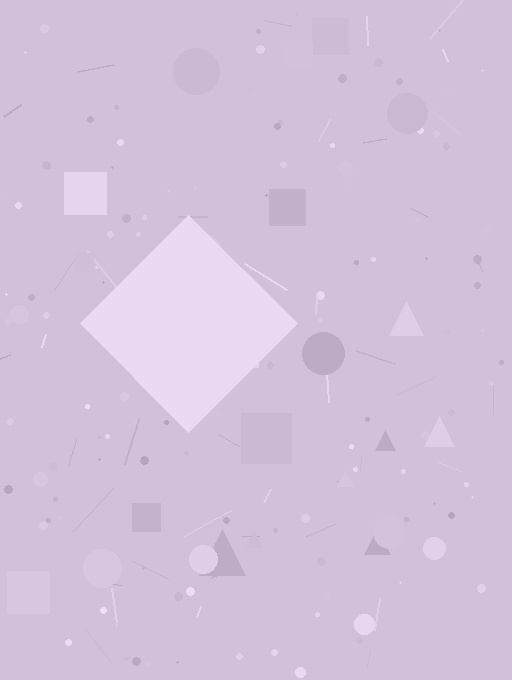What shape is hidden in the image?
A diamond is hidden in the image.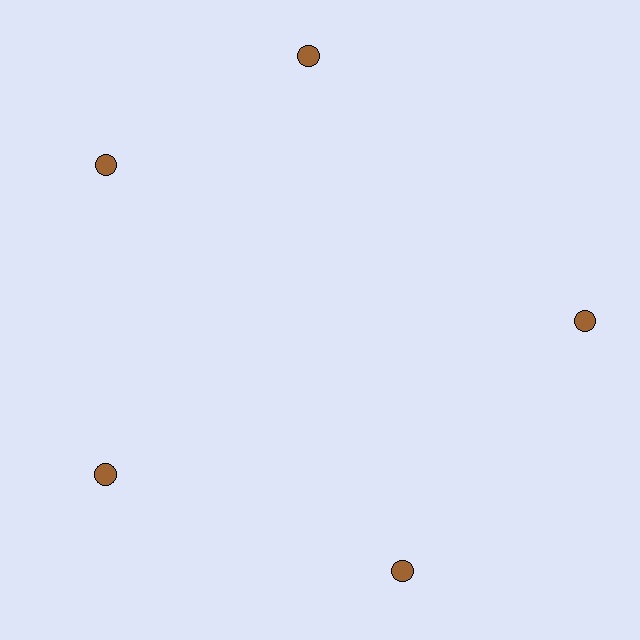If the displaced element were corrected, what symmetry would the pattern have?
It would have 5-fold rotational symmetry — the pattern would map onto itself every 72 degrees.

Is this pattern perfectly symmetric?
No. The 5 brown circles are arranged in a ring, but one element near the 1 o'clock position is rotated out of alignment along the ring, breaking the 5-fold rotational symmetry.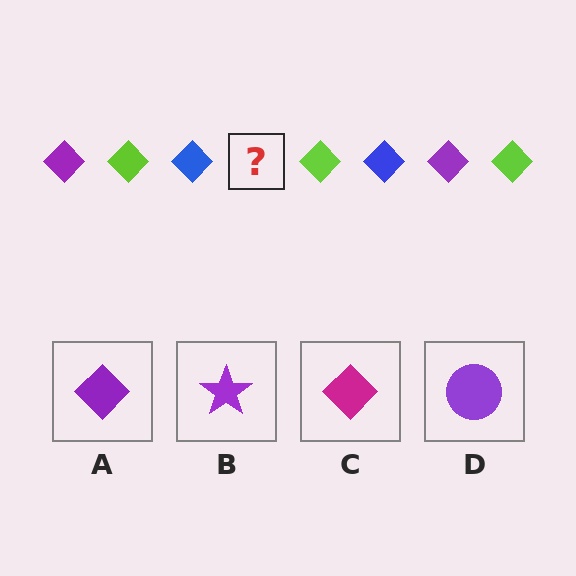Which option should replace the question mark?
Option A.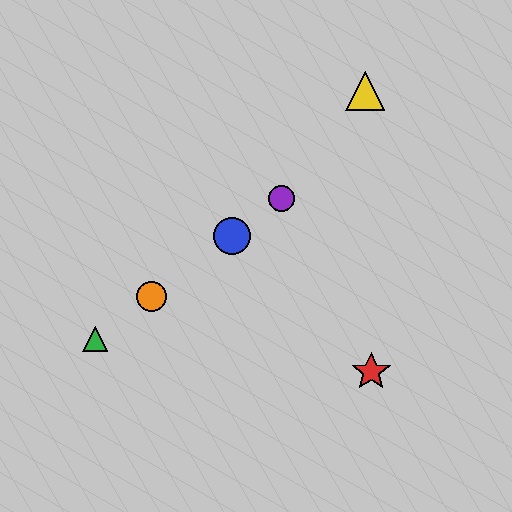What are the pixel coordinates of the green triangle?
The green triangle is at (95, 339).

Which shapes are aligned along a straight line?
The blue circle, the green triangle, the purple circle, the orange circle are aligned along a straight line.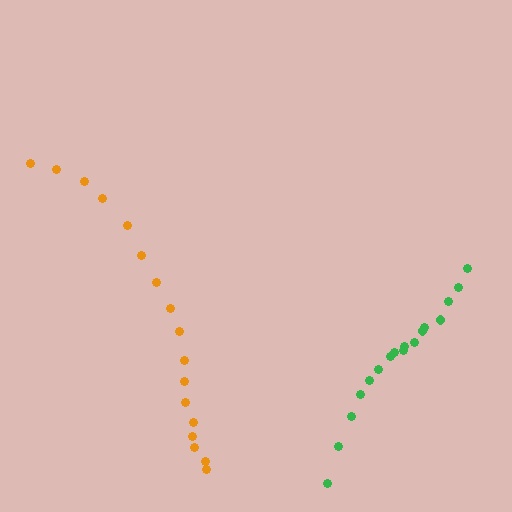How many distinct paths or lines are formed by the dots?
There are 2 distinct paths.